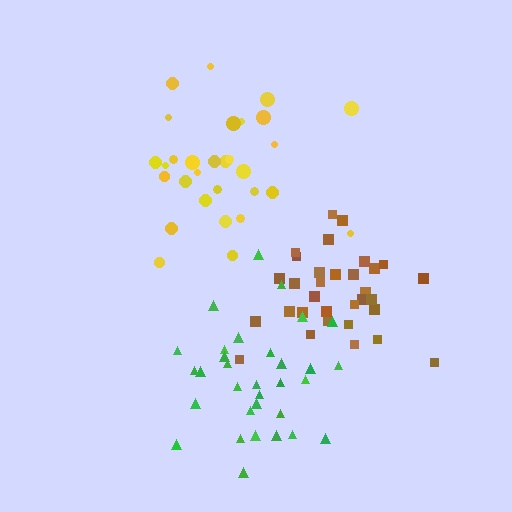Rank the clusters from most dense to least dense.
brown, yellow, green.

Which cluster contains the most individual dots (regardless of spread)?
Brown (32).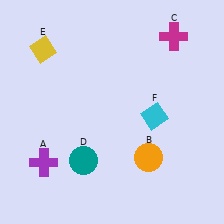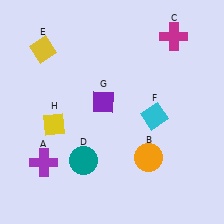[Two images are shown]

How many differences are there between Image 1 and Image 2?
There are 2 differences between the two images.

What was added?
A purple diamond (G), a yellow diamond (H) were added in Image 2.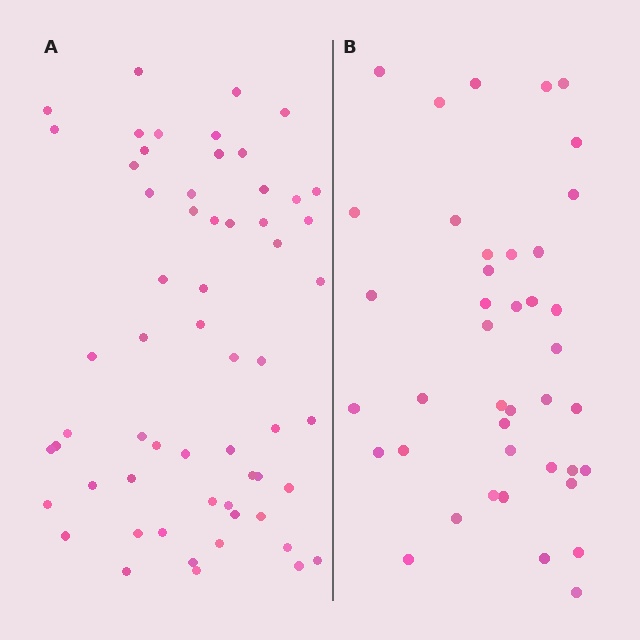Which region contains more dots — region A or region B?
Region A (the left region) has more dots.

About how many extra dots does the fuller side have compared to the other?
Region A has approximately 20 more dots than region B.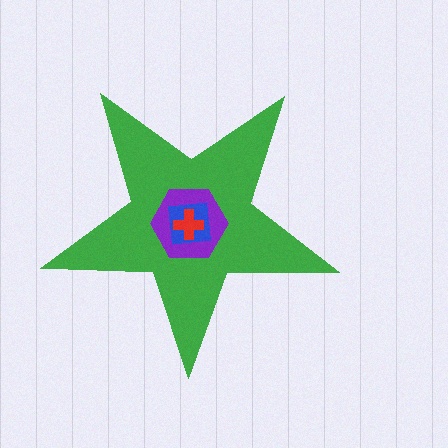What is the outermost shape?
The green star.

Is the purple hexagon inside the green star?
Yes.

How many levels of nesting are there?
4.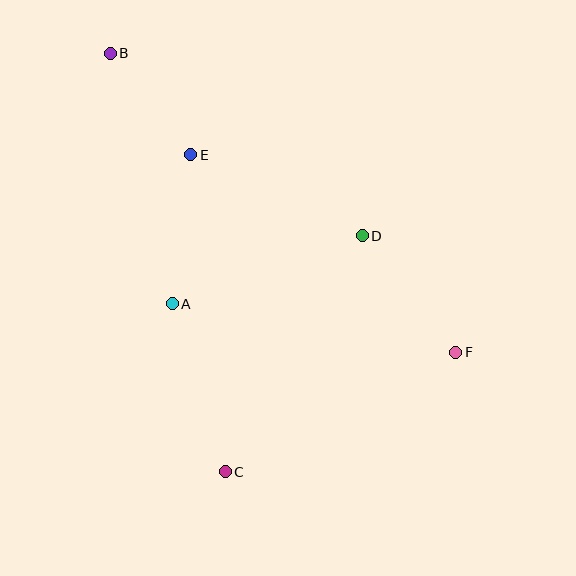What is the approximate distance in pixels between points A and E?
The distance between A and E is approximately 150 pixels.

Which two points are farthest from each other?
Points B and F are farthest from each other.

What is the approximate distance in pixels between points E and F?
The distance between E and F is approximately 330 pixels.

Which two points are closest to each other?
Points B and E are closest to each other.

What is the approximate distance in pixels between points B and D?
The distance between B and D is approximately 311 pixels.